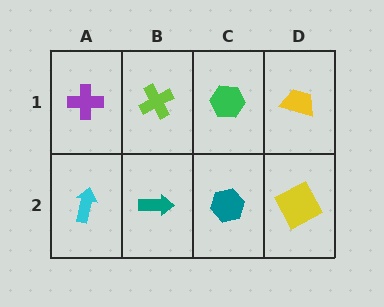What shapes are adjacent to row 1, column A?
A cyan arrow (row 2, column A), a lime cross (row 1, column B).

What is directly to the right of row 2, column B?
A teal hexagon.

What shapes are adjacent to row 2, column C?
A green hexagon (row 1, column C), a teal arrow (row 2, column B), a yellow square (row 2, column D).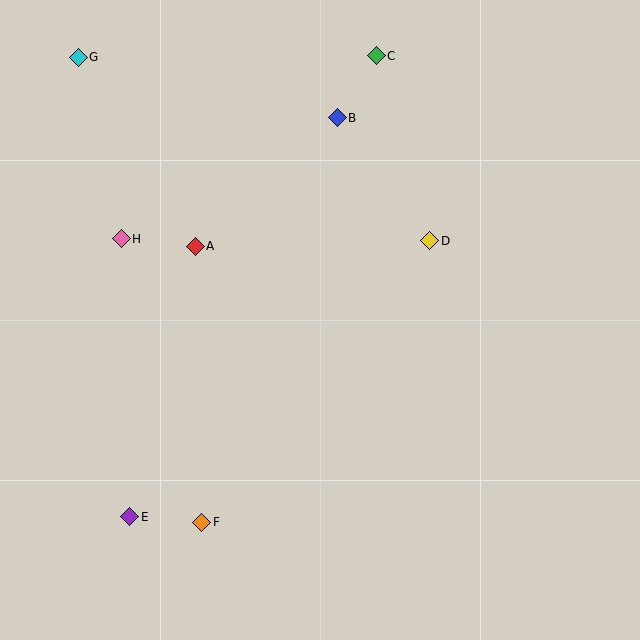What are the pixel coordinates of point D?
Point D is at (430, 241).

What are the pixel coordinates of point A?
Point A is at (195, 246).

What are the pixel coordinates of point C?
Point C is at (376, 56).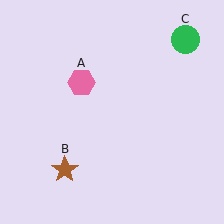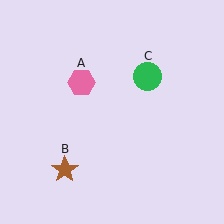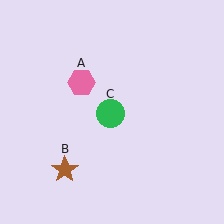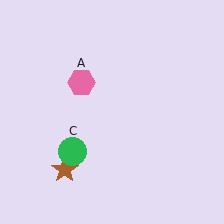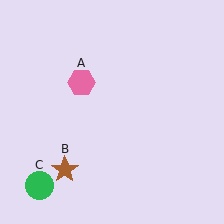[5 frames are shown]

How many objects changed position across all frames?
1 object changed position: green circle (object C).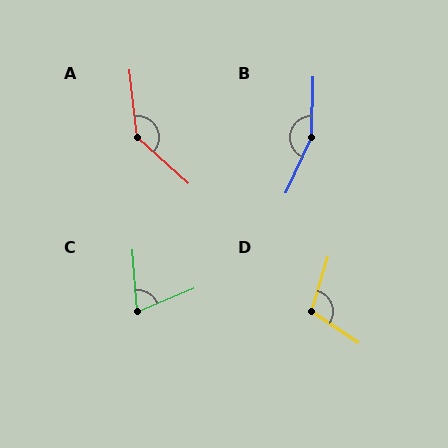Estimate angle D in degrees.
Approximately 107 degrees.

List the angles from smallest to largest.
C (73°), D (107°), A (138°), B (157°).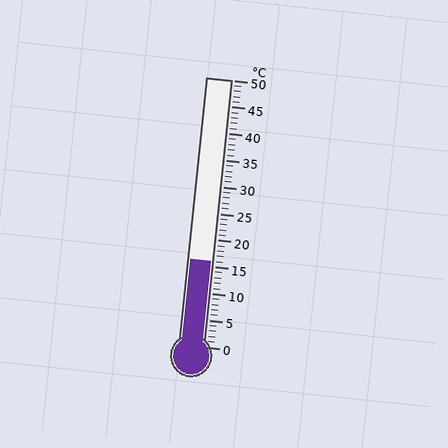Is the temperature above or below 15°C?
The temperature is above 15°C.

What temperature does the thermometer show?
The thermometer shows approximately 16°C.